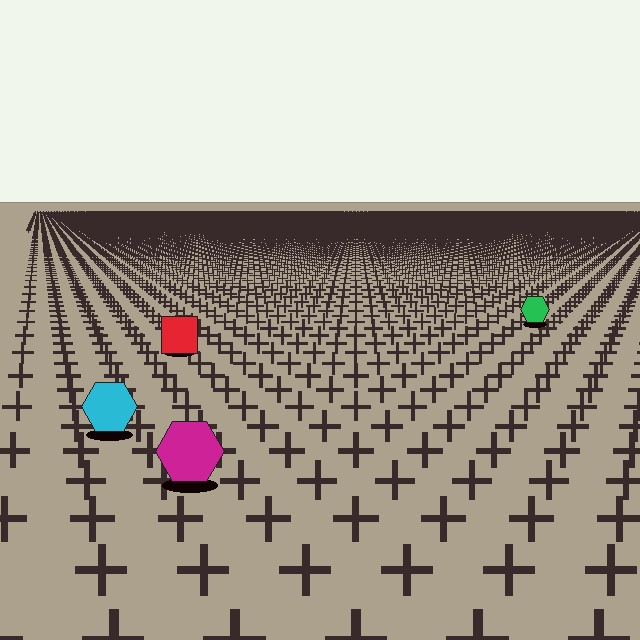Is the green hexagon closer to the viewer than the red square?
No. The red square is closer — you can tell from the texture gradient: the ground texture is coarser near it.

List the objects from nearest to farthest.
From nearest to farthest: the magenta hexagon, the cyan hexagon, the red square, the green hexagon.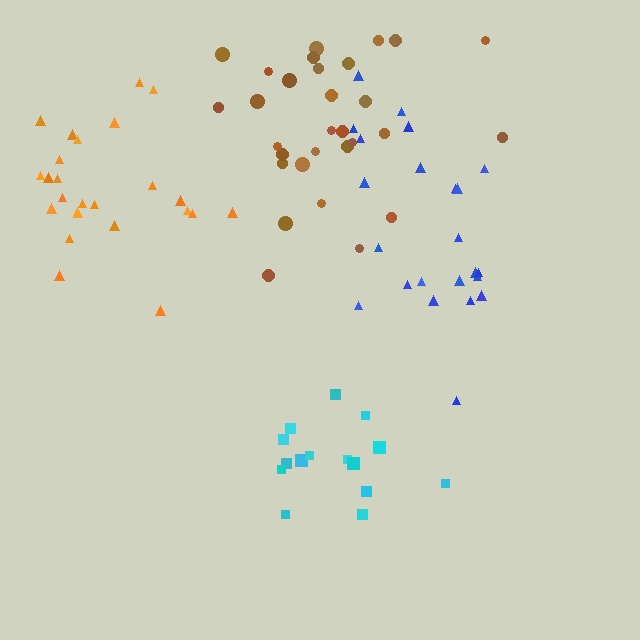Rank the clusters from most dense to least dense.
cyan, orange, brown, blue.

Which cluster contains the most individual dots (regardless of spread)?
Brown (30).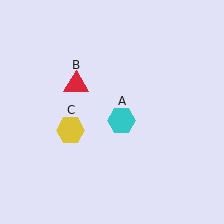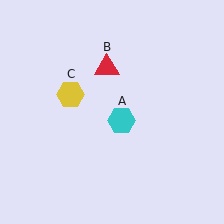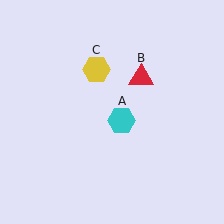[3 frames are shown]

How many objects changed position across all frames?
2 objects changed position: red triangle (object B), yellow hexagon (object C).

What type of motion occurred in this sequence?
The red triangle (object B), yellow hexagon (object C) rotated clockwise around the center of the scene.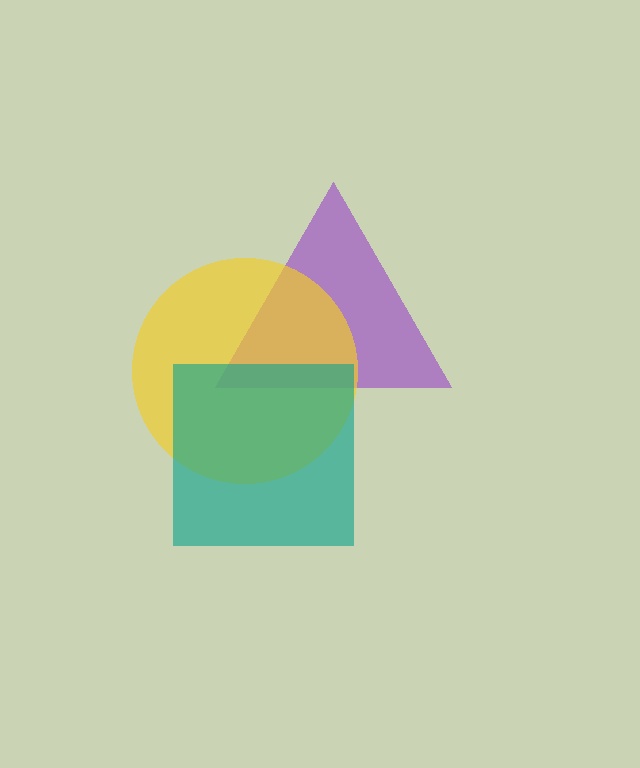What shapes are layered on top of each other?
The layered shapes are: a purple triangle, a yellow circle, a teal square.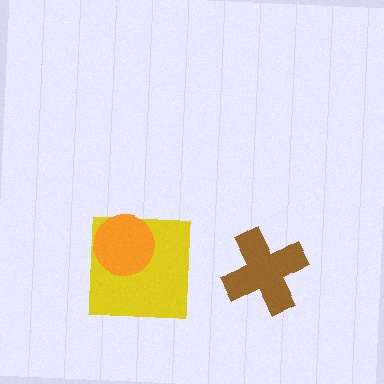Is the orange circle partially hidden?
No, no other shape covers it.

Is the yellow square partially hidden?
Yes, it is partially covered by another shape.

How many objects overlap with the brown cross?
0 objects overlap with the brown cross.